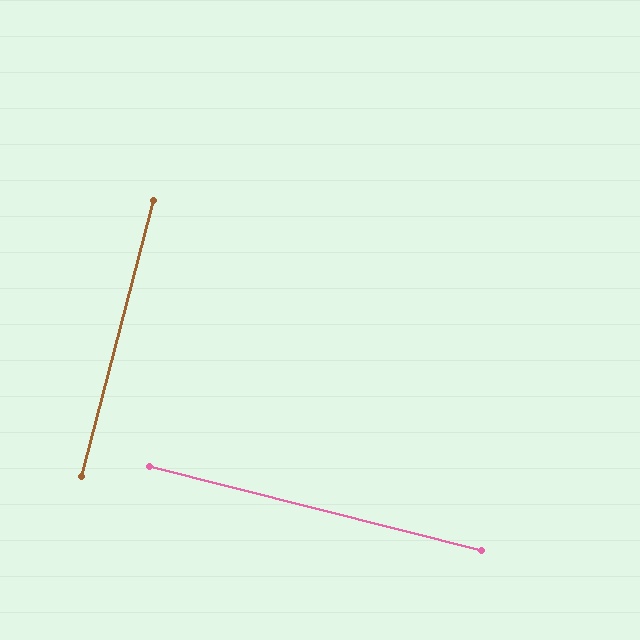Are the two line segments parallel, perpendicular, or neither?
Perpendicular — they meet at approximately 90°.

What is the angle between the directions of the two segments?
Approximately 90 degrees.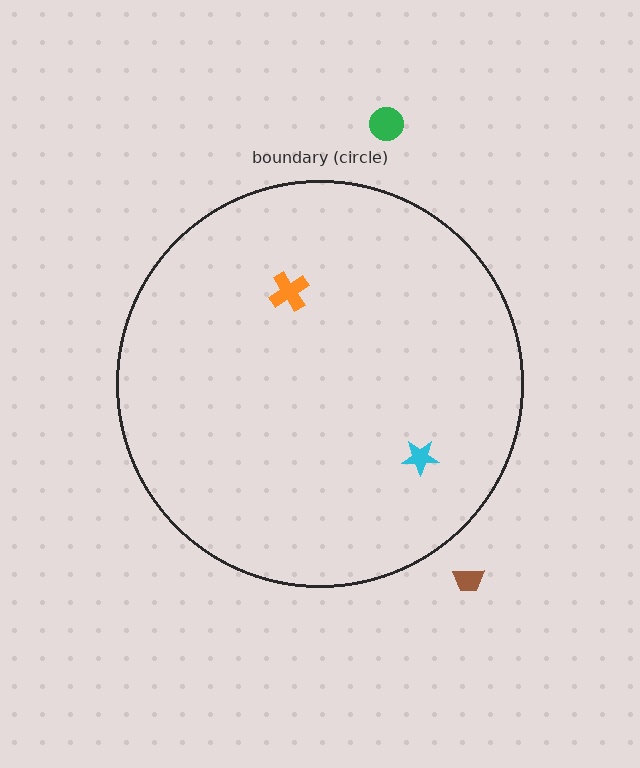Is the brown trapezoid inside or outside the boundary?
Outside.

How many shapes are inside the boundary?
2 inside, 2 outside.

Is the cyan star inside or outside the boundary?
Inside.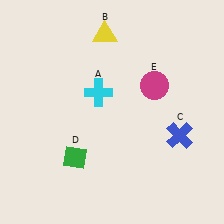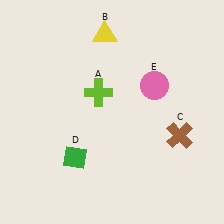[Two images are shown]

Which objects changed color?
A changed from cyan to lime. C changed from blue to brown. E changed from magenta to pink.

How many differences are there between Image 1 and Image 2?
There are 3 differences between the two images.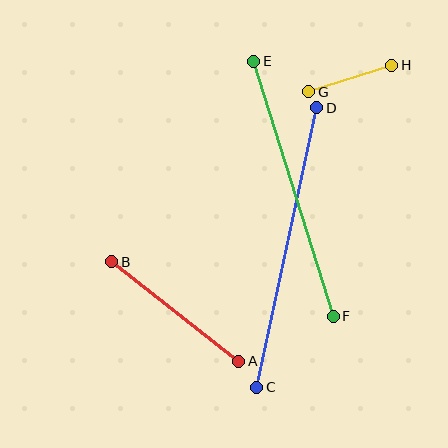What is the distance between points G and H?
The distance is approximately 87 pixels.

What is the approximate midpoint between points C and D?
The midpoint is at approximately (287, 248) pixels.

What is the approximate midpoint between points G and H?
The midpoint is at approximately (350, 79) pixels.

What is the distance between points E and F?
The distance is approximately 267 pixels.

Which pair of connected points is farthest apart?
Points C and D are farthest apart.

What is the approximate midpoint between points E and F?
The midpoint is at approximately (293, 189) pixels.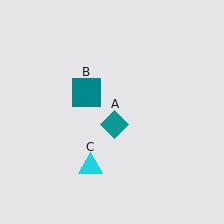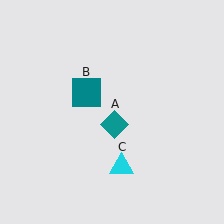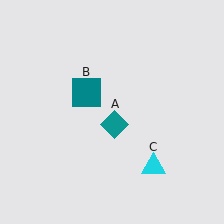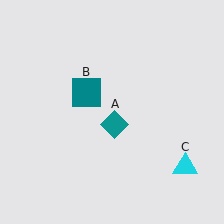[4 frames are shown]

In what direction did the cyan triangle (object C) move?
The cyan triangle (object C) moved right.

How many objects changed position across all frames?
1 object changed position: cyan triangle (object C).